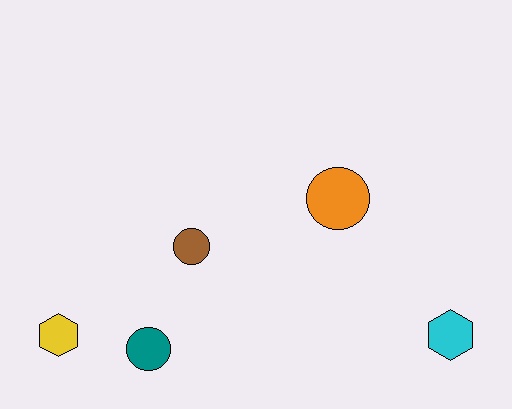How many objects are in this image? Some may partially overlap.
There are 5 objects.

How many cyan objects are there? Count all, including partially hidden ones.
There is 1 cyan object.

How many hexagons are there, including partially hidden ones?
There are 2 hexagons.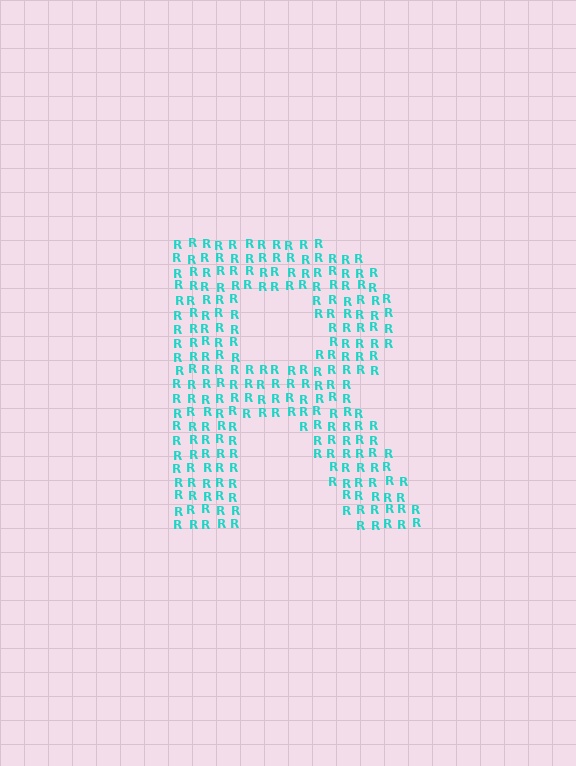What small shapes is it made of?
It is made of small letter R's.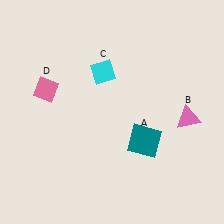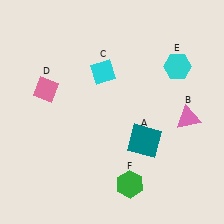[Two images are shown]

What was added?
A cyan hexagon (E), a green hexagon (F) were added in Image 2.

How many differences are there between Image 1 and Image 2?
There are 2 differences between the two images.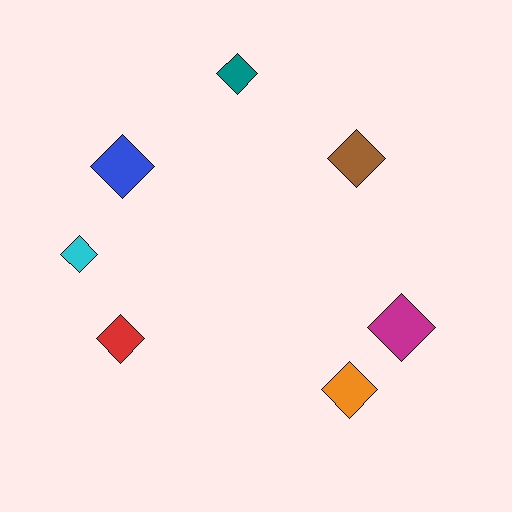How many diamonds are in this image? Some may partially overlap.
There are 7 diamonds.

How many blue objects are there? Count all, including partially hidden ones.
There is 1 blue object.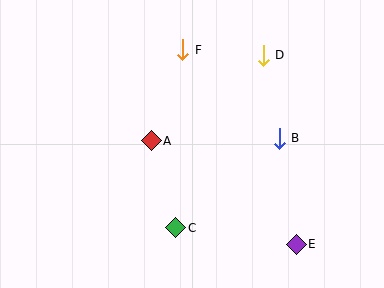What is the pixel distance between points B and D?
The distance between B and D is 84 pixels.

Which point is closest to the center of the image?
Point A at (151, 141) is closest to the center.